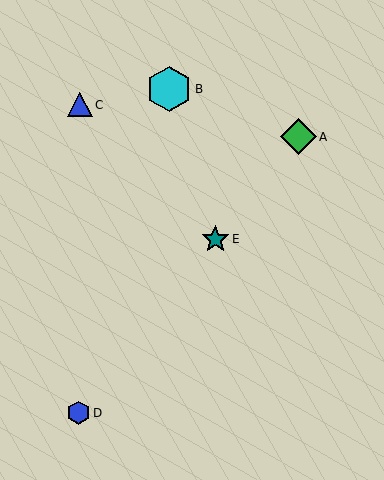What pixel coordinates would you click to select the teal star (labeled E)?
Click at (215, 239) to select the teal star E.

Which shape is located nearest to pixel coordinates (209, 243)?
The teal star (labeled E) at (215, 239) is nearest to that location.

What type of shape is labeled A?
Shape A is a green diamond.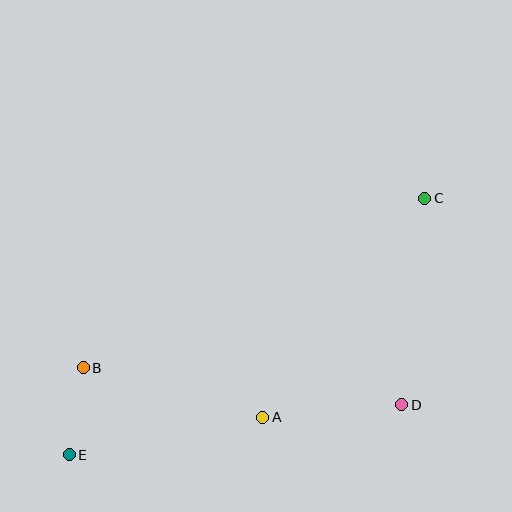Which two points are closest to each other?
Points B and E are closest to each other.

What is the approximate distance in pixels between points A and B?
The distance between A and B is approximately 186 pixels.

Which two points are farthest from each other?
Points C and E are farthest from each other.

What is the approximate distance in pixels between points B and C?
The distance between B and C is approximately 381 pixels.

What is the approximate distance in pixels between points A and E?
The distance between A and E is approximately 197 pixels.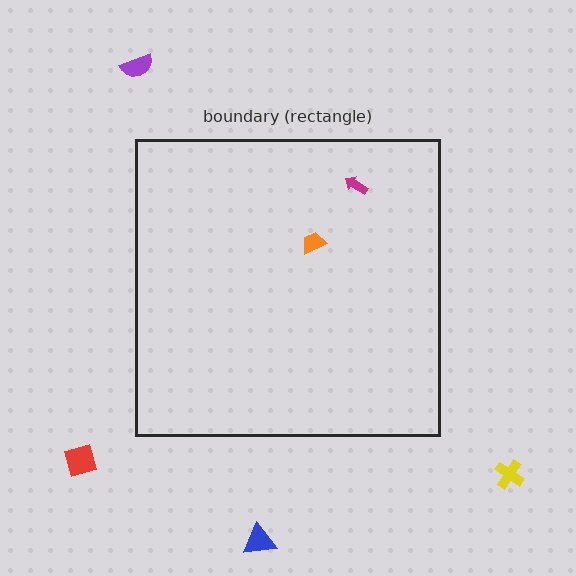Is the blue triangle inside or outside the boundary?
Outside.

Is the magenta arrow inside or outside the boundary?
Inside.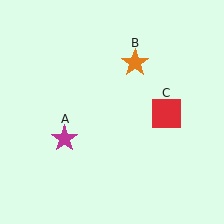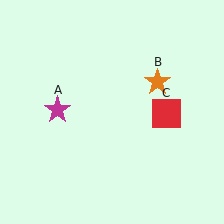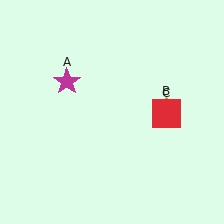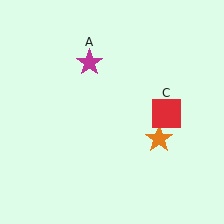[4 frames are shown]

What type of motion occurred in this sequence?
The magenta star (object A), orange star (object B) rotated clockwise around the center of the scene.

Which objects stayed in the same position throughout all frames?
Red square (object C) remained stationary.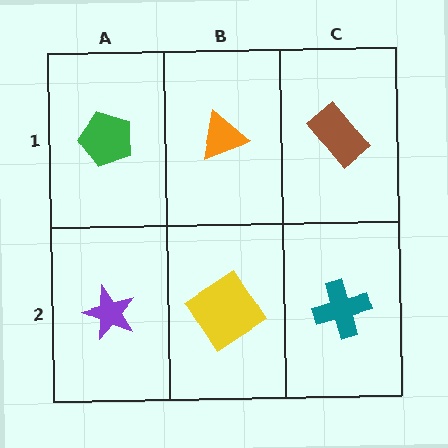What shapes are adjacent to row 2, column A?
A green pentagon (row 1, column A), a yellow diamond (row 2, column B).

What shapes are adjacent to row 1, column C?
A teal cross (row 2, column C), an orange triangle (row 1, column B).